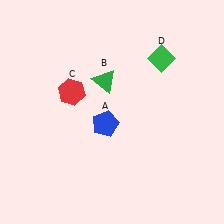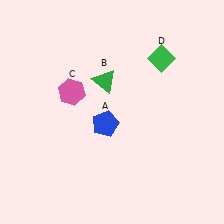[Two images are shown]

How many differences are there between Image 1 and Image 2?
There is 1 difference between the two images.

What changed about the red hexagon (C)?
In Image 1, C is red. In Image 2, it changed to pink.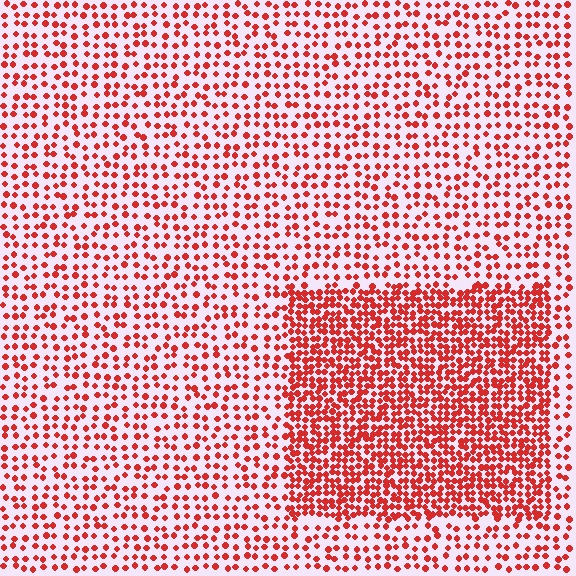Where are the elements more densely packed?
The elements are more densely packed inside the rectangle boundary.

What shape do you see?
I see a rectangle.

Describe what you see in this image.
The image contains small red elements arranged at two different densities. A rectangle-shaped region is visible where the elements are more densely packed than the surrounding area.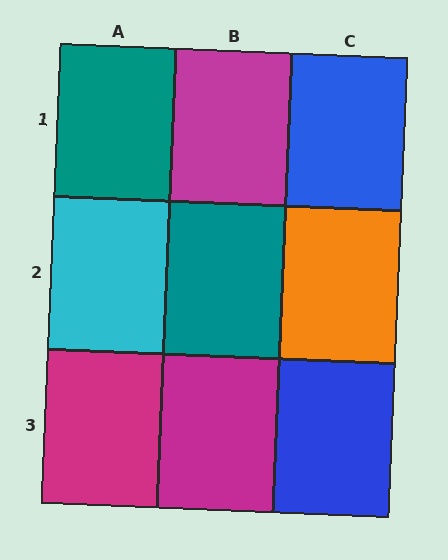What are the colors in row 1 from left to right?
Teal, magenta, blue.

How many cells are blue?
2 cells are blue.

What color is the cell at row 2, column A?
Cyan.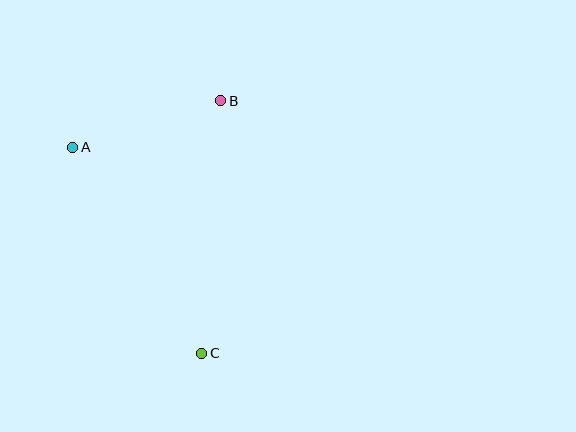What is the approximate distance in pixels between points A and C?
The distance between A and C is approximately 243 pixels.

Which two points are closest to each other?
Points A and B are closest to each other.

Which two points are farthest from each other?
Points B and C are farthest from each other.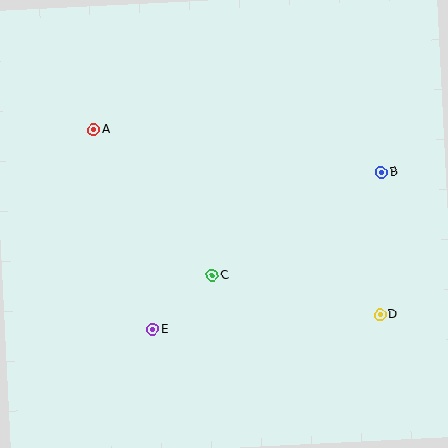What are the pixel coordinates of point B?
Point B is at (382, 172).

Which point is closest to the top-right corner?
Point B is closest to the top-right corner.